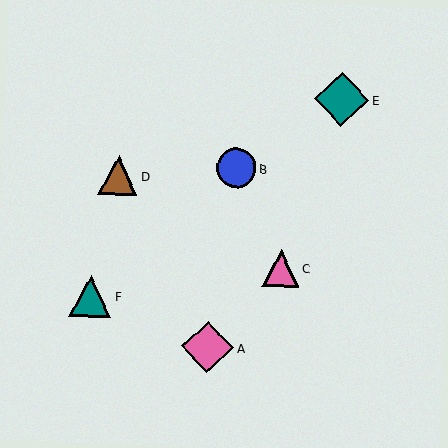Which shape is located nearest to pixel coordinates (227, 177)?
The blue circle (labeled B) at (237, 168) is nearest to that location.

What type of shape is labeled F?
Shape F is a teal triangle.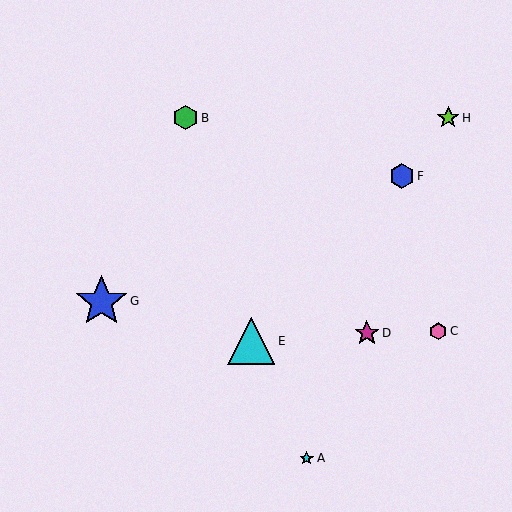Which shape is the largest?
The blue star (labeled G) is the largest.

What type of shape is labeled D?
Shape D is a magenta star.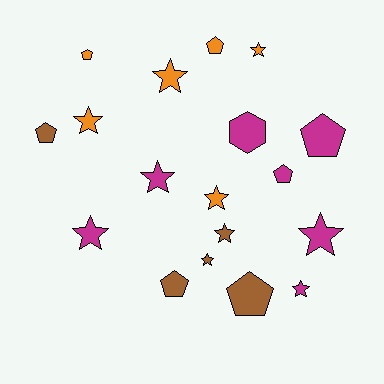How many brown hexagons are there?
There are no brown hexagons.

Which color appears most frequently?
Magenta, with 7 objects.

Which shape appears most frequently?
Star, with 10 objects.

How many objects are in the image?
There are 18 objects.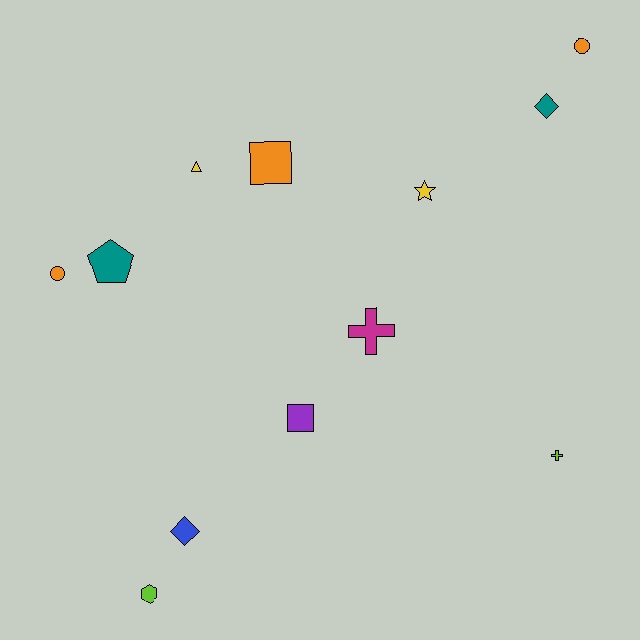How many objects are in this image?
There are 12 objects.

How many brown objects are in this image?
There are no brown objects.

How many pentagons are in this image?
There is 1 pentagon.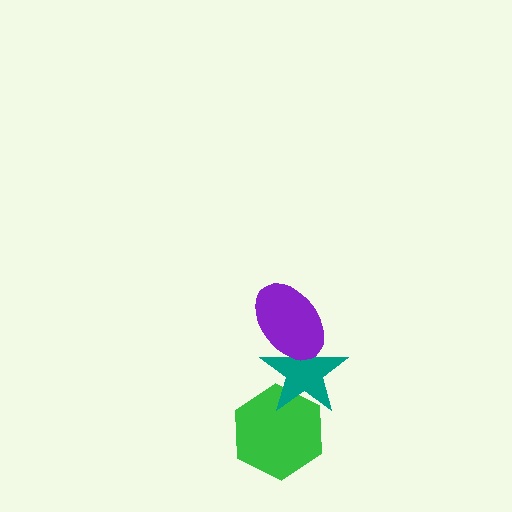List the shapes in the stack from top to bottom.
From top to bottom: the purple ellipse, the teal star, the green hexagon.